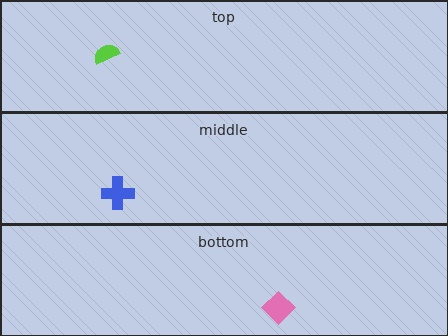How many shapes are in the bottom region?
1.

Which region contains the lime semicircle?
The top region.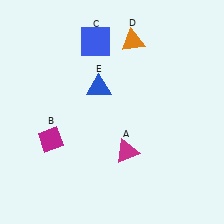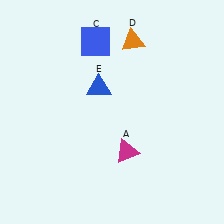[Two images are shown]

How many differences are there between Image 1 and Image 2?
There is 1 difference between the two images.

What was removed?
The magenta diamond (B) was removed in Image 2.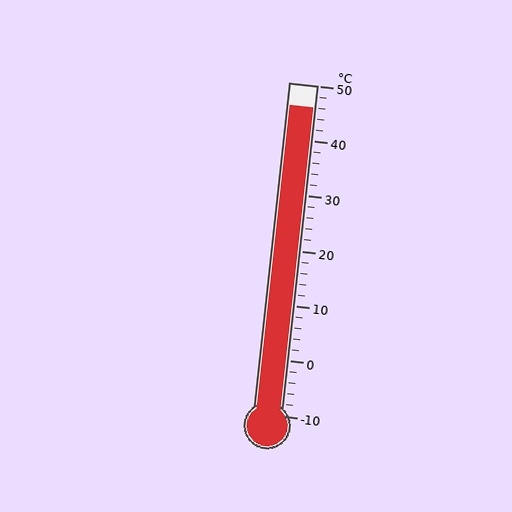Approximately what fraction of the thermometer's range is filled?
The thermometer is filled to approximately 95% of its range.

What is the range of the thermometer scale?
The thermometer scale ranges from -10°C to 50°C.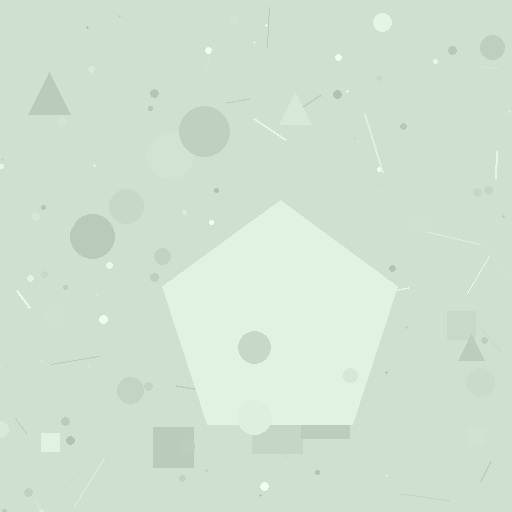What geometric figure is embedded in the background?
A pentagon is embedded in the background.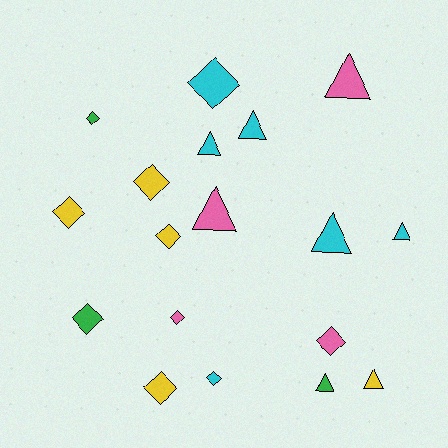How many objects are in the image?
There are 18 objects.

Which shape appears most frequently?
Diamond, with 10 objects.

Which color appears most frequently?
Cyan, with 6 objects.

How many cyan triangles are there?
There are 4 cyan triangles.